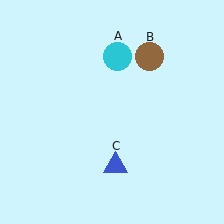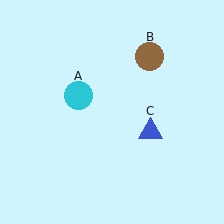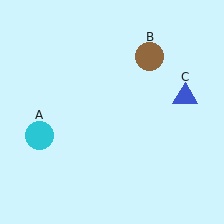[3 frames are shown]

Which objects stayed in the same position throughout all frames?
Brown circle (object B) remained stationary.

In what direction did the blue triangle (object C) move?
The blue triangle (object C) moved up and to the right.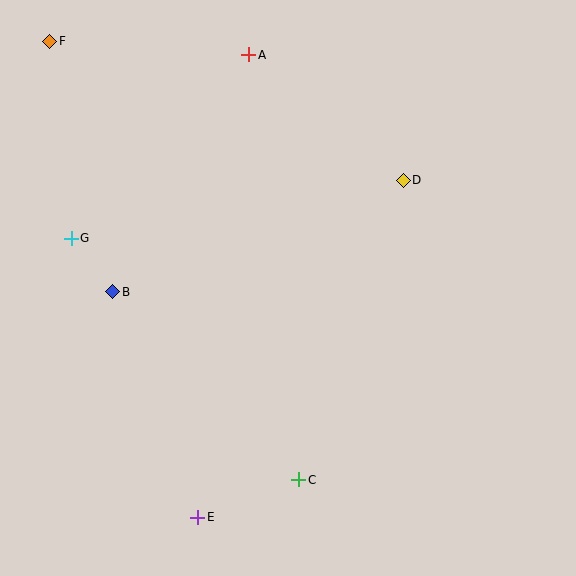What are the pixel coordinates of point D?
Point D is at (403, 180).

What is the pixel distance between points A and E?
The distance between A and E is 465 pixels.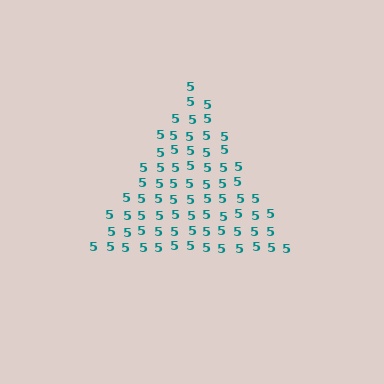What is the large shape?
The large shape is a triangle.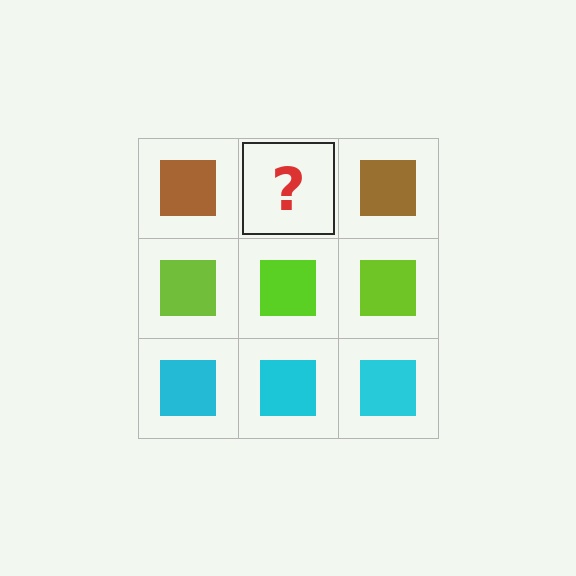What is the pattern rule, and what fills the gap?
The rule is that each row has a consistent color. The gap should be filled with a brown square.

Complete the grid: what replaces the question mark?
The question mark should be replaced with a brown square.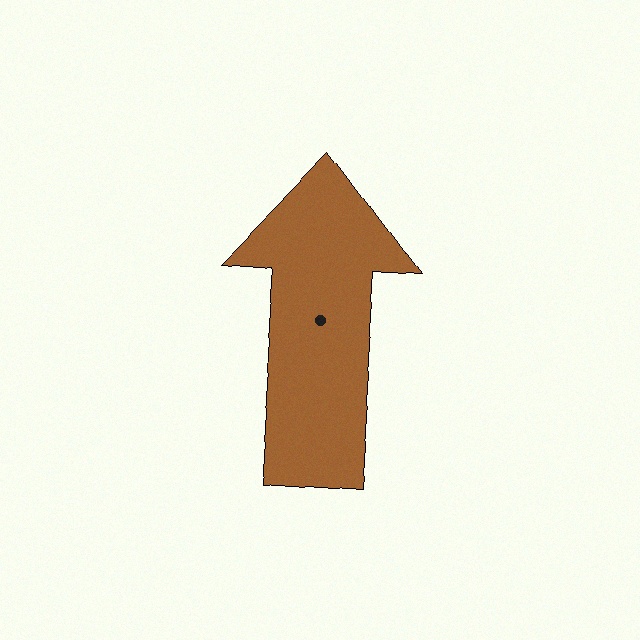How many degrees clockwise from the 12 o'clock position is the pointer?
Approximately 4 degrees.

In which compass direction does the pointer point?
North.